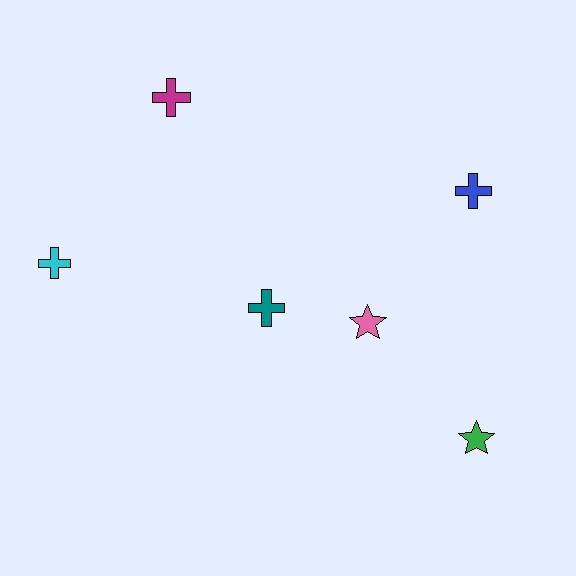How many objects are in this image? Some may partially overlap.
There are 6 objects.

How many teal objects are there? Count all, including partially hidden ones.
There is 1 teal object.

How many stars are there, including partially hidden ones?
There are 2 stars.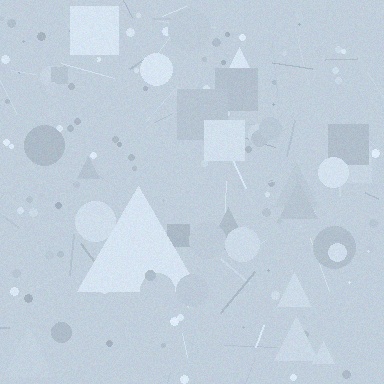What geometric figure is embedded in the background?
A triangle is embedded in the background.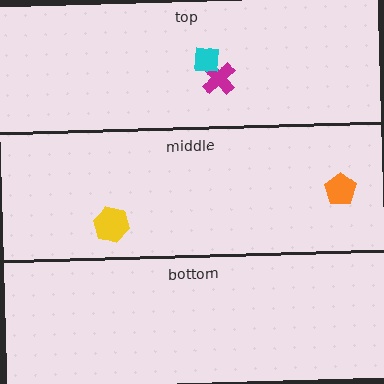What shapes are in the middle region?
The yellow hexagon, the orange pentagon.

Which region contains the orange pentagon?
The middle region.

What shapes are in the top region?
The magenta cross, the cyan square.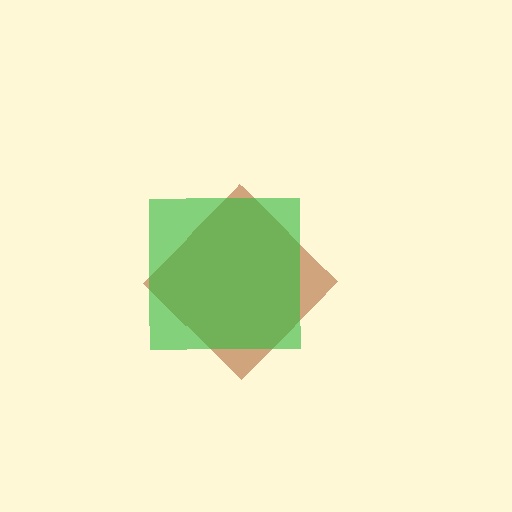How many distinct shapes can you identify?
There are 2 distinct shapes: a brown diamond, a green square.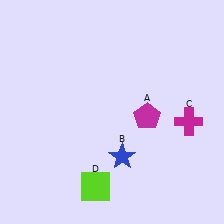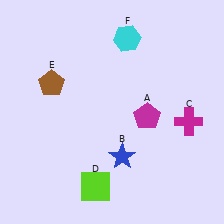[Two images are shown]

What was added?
A brown pentagon (E), a cyan hexagon (F) were added in Image 2.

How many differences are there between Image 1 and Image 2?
There are 2 differences between the two images.